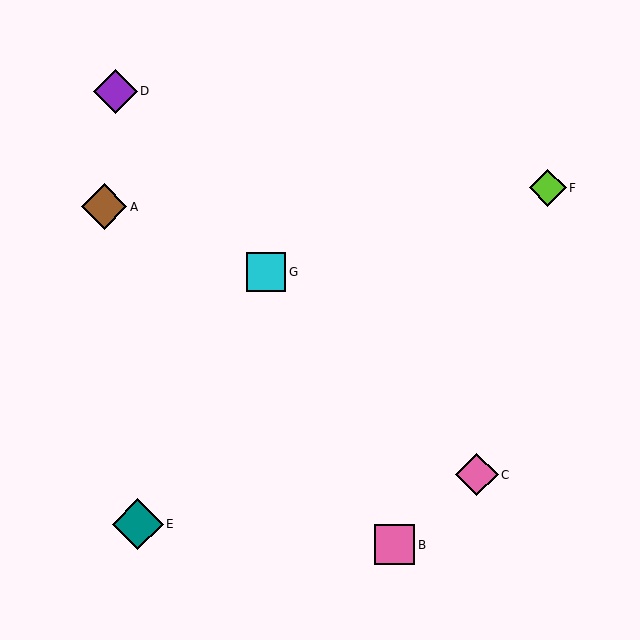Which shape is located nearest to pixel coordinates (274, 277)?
The cyan square (labeled G) at (266, 272) is nearest to that location.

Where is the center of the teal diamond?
The center of the teal diamond is at (138, 524).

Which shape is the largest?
The teal diamond (labeled E) is the largest.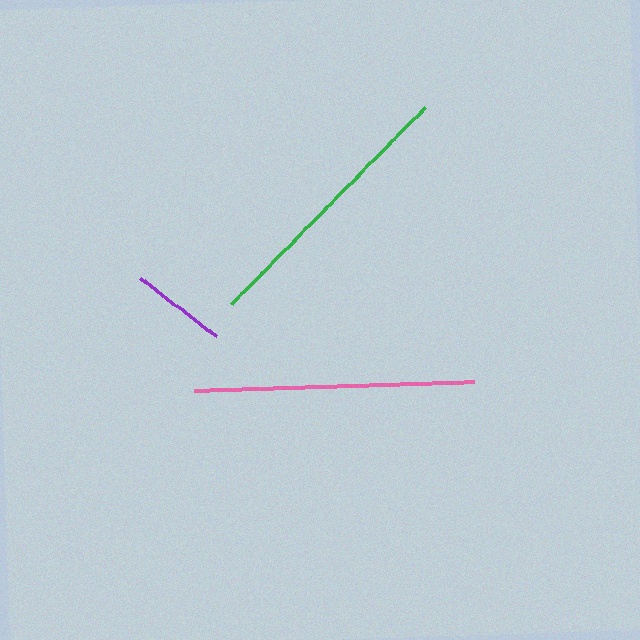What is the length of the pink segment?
The pink segment is approximately 280 pixels long.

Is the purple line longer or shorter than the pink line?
The pink line is longer than the purple line.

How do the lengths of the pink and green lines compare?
The pink and green lines are approximately the same length.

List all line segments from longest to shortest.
From longest to shortest: pink, green, purple.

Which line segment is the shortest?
The purple line is the shortest at approximately 97 pixels.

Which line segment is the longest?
The pink line is the longest at approximately 280 pixels.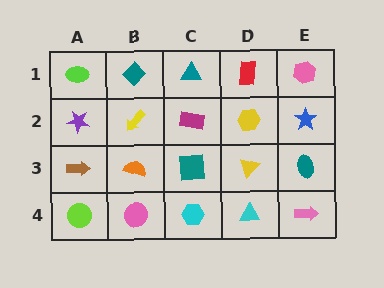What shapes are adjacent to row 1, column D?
A yellow hexagon (row 2, column D), a teal triangle (row 1, column C), a pink hexagon (row 1, column E).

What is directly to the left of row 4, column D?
A cyan hexagon.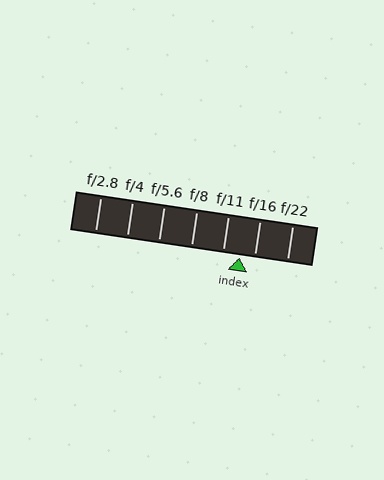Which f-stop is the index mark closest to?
The index mark is closest to f/16.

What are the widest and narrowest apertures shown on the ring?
The widest aperture shown is f/2.8 and the narrowest is f/22.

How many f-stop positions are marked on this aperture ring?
There are 7 f-stop positions marked.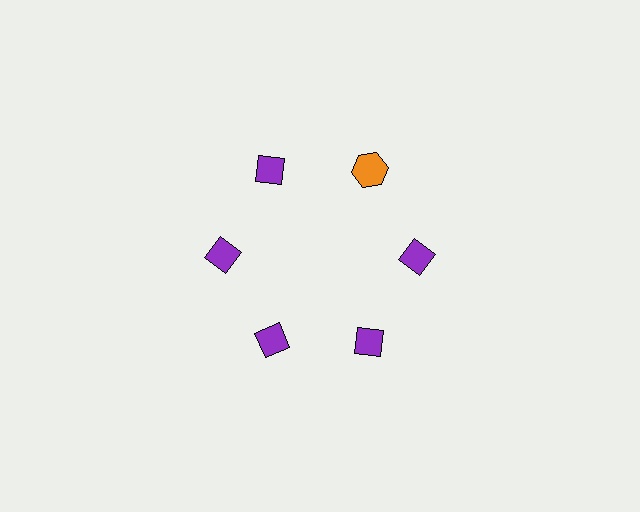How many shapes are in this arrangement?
There are 6 shapes arranged in a ring pattern.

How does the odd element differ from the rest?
It differs in both color (orange instead of purple) and shape (hexagon instead of diamond).